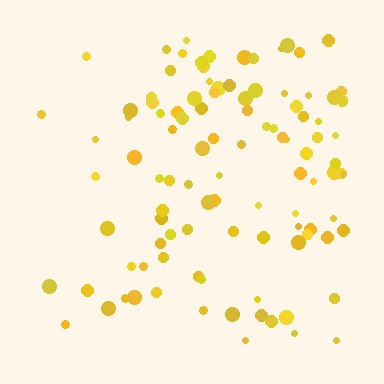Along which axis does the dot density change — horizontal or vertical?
Horizontal.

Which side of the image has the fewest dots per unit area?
The left.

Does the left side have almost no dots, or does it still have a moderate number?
Still a moderate number, just noticeably fewer than the right.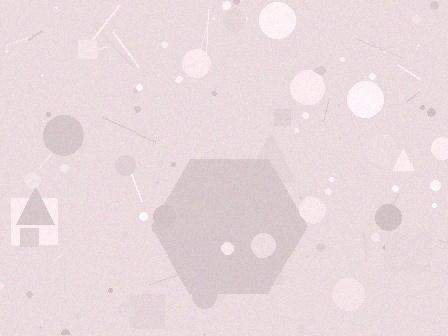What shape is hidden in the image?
A hexagon is hidden in the image.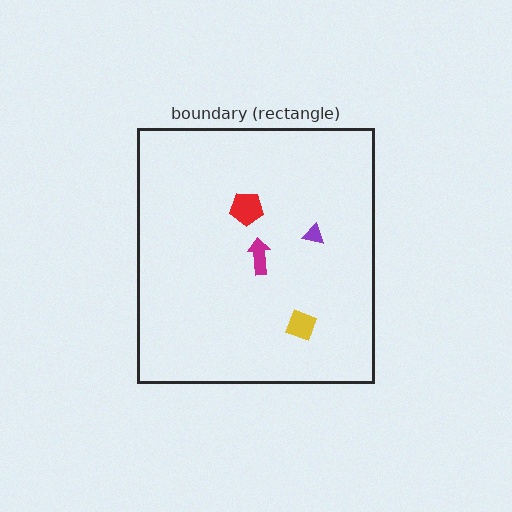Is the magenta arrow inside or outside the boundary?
Inside.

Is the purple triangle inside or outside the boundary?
Inside.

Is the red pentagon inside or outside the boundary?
Inside.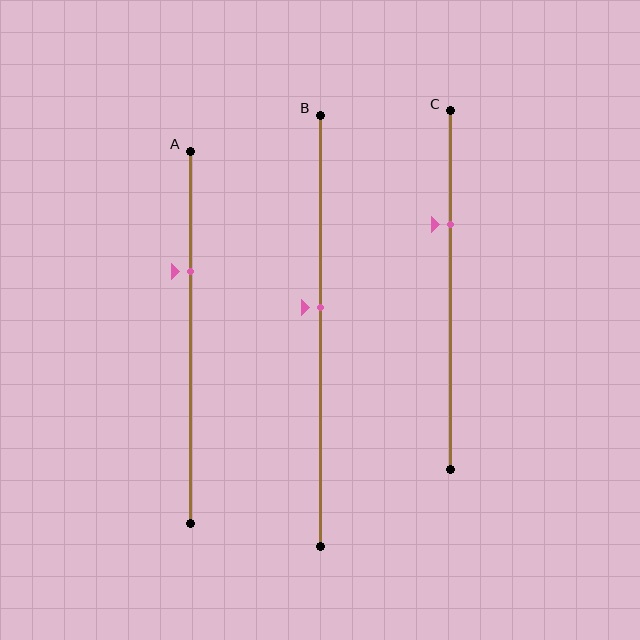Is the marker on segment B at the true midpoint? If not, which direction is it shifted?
No, the marker on segment B is shifted upward by about 5% of the segment length.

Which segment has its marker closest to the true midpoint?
Segment B has its marker closest to the true midpoint.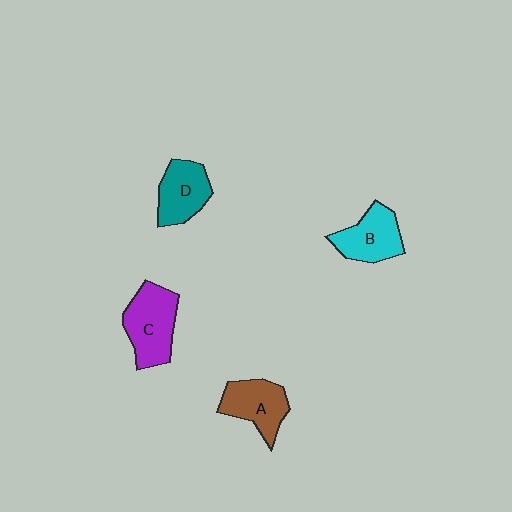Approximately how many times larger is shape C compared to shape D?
Approximately 1.3 times.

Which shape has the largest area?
Shape C (purple).